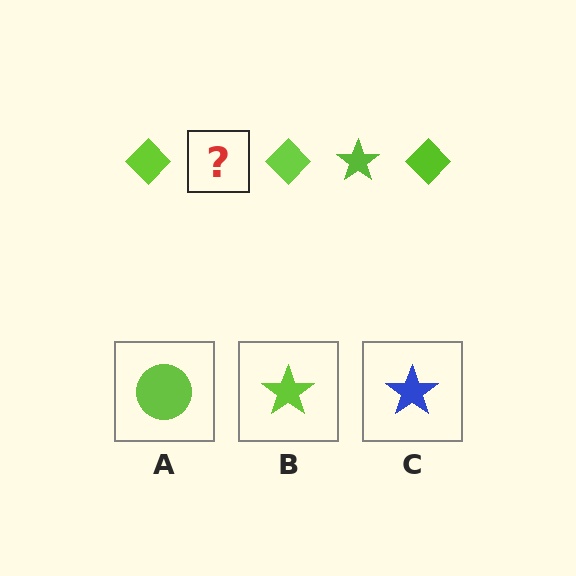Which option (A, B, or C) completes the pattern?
B.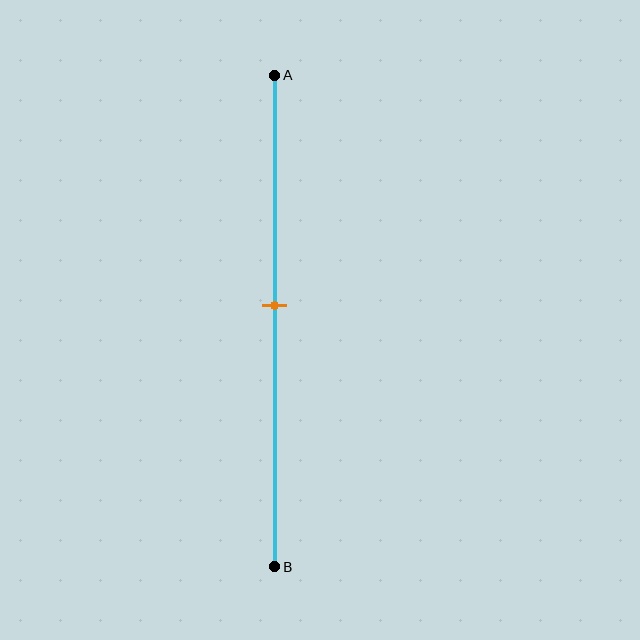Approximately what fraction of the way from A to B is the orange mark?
The orange mark is approximately 45% of the way from A to B.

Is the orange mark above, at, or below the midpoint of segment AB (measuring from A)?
The orange mark is above the midpoint of segment AB.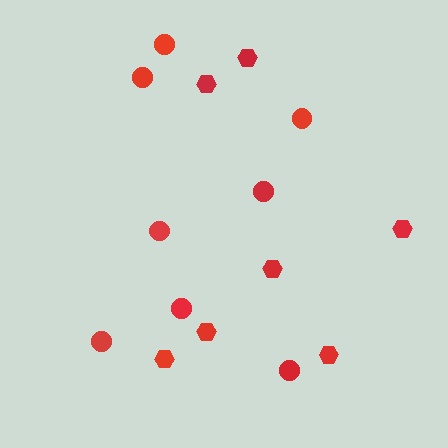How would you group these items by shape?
There are 2 groups: one group of hexagons (7) and one group of circles (8).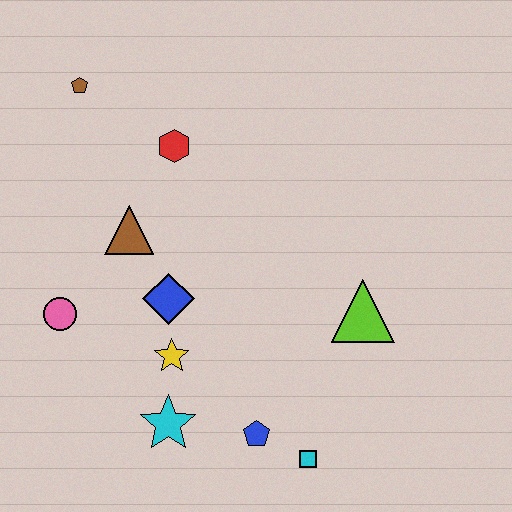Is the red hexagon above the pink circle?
Yes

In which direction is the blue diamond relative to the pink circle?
The blue diamond is to the right of the pink circle.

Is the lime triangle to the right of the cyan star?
Yes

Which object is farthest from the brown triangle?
The cyan square is farthest from the brown triangle.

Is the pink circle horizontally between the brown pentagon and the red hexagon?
No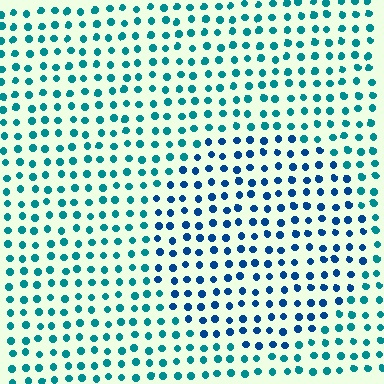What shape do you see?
I see a circle.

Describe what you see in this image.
The image is filled with small teal elements in a uniform arrangement. A circle-shaped region is visible where the elements are tinted to a slightly different hue, forming a subtle color boundary.